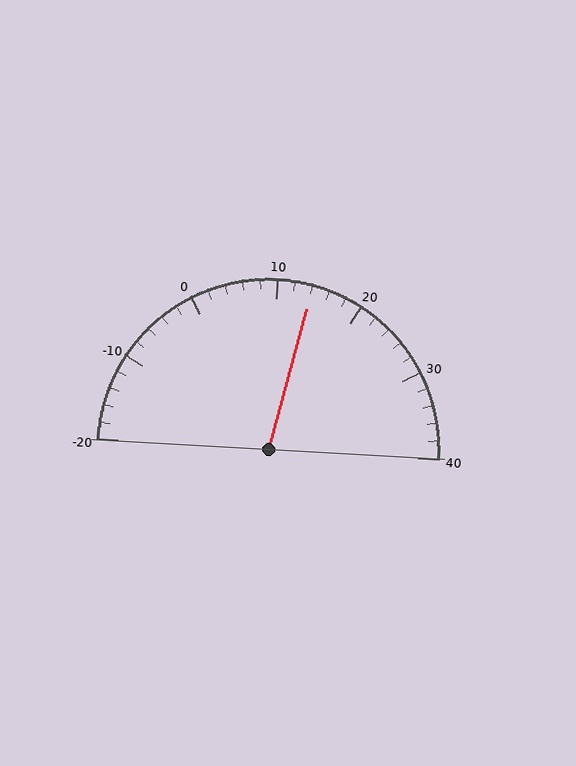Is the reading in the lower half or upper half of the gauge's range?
The reading is in the upper half of the range (-20 to 40).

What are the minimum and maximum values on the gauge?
The gauge ranges from -20 to 40.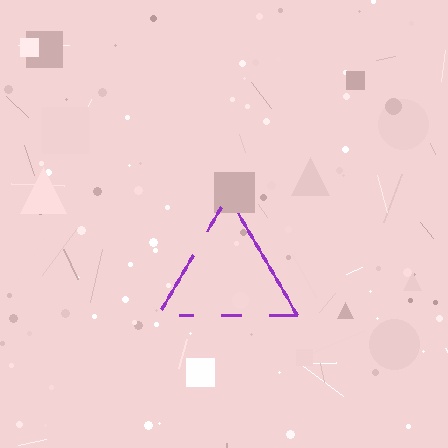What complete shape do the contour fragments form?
The contour fragments form a triangle.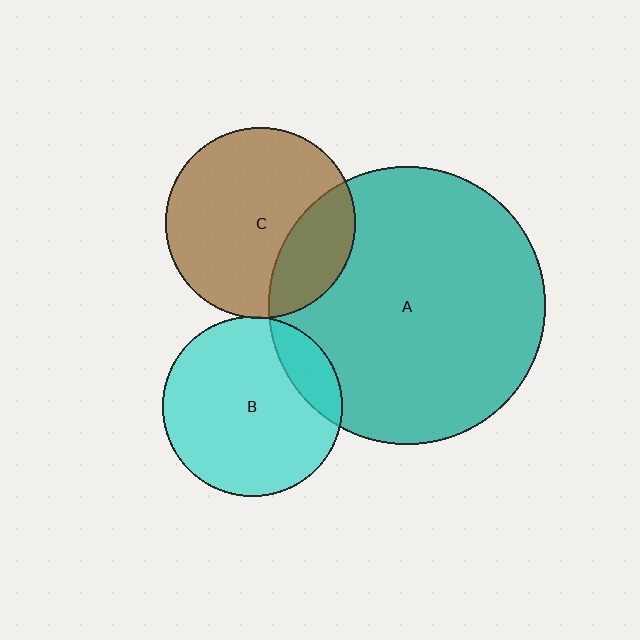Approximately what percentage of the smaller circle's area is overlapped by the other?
Approximately 5%.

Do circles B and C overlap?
Yes.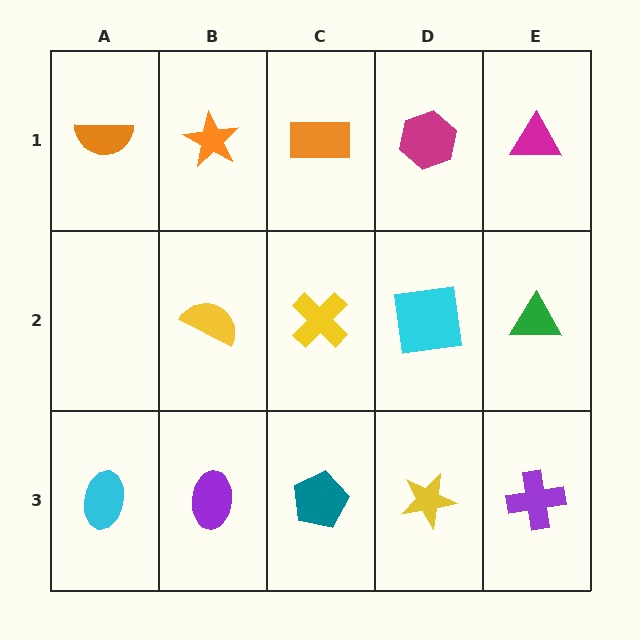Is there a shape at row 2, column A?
No, that cell is empty.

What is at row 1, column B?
An orange star.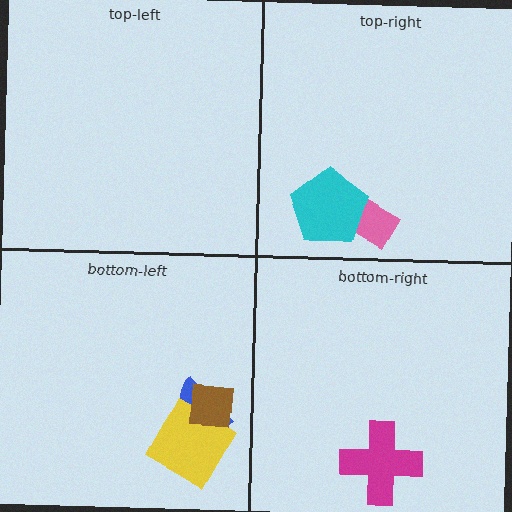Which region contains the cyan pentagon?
The top-right region.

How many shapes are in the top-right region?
2.